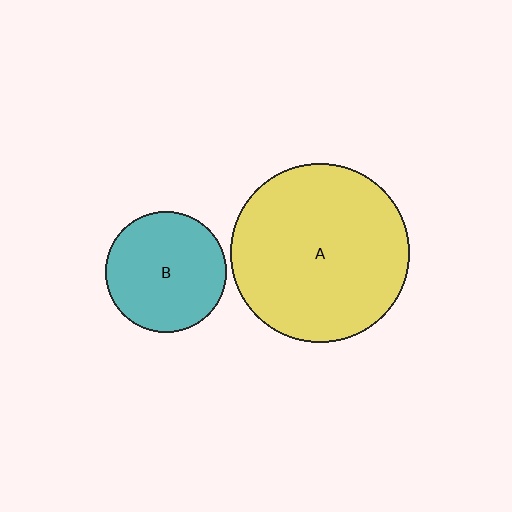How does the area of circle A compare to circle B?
Approximately 2.2 times.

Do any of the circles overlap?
No, none of the circles overlap.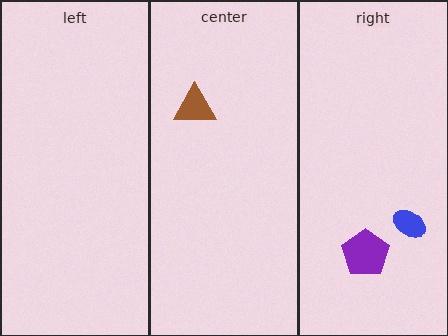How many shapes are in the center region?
1.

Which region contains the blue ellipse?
The right region.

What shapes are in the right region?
The blue ellipse, the purple pentagon.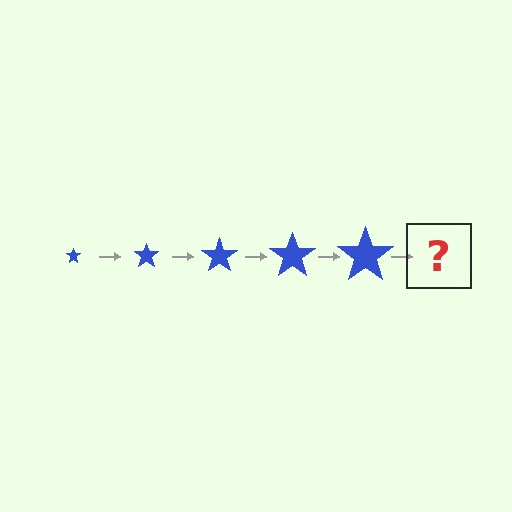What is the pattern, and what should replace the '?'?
The pattern is that the star gets progressively larger each step. The '?' should be a blue star, larger than the previous one.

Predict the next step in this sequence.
The next step is a blue star, larger than the previous one.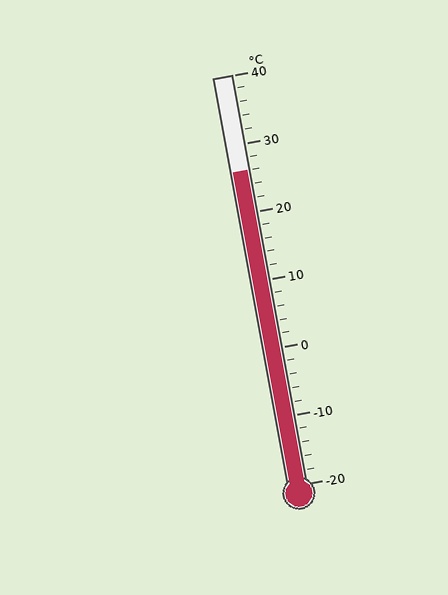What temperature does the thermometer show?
The thermometer shows approximately 26°C.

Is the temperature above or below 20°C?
The temperature is above 20°C.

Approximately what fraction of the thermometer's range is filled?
The thermometer is filled to approximately 75% of its range.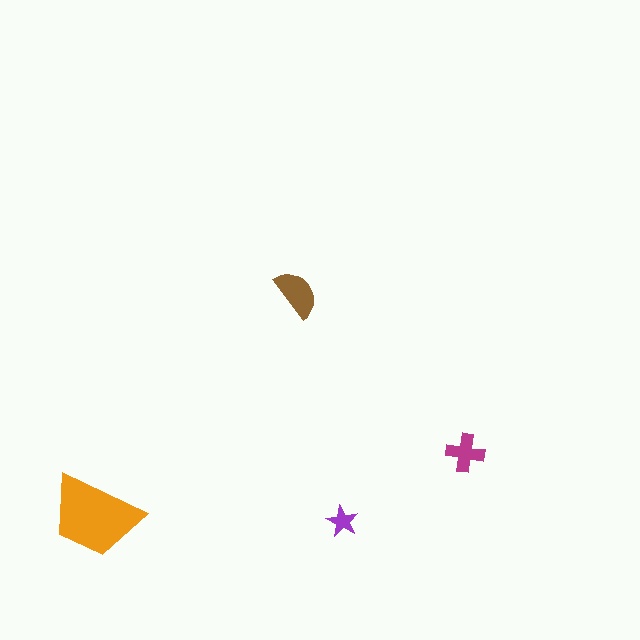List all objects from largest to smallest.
The orange trapezoid, the brown semicircle, the magenta cross, the purple star.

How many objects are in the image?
There are 4 objects in the image.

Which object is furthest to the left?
The orange trapezoid is leftmost.